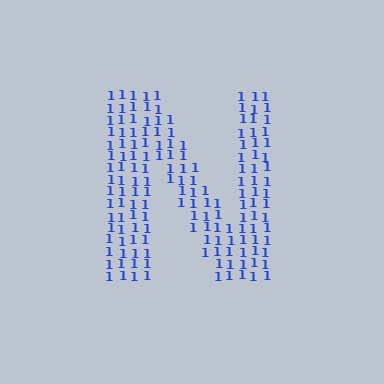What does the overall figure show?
The overall figure shows the letter N.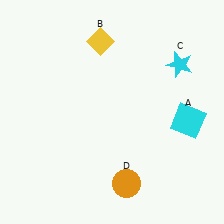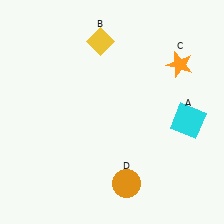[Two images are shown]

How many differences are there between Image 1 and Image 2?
There is 1 difference between the two images.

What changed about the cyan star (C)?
In Image 1, C is cyan. In Image 2, it changed to orange.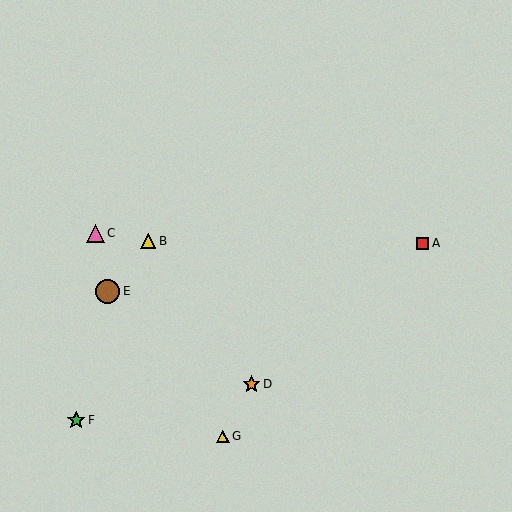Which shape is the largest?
The brown circle (labeled E) is the largest.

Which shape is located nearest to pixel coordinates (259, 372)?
The orange star (labeled D) at (251, 384) is nearest to that location.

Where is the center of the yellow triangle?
The center of the yellow triangle is at (148, 241).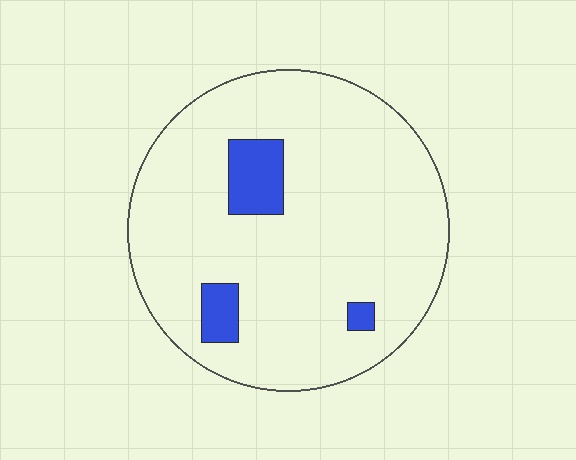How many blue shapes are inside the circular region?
3.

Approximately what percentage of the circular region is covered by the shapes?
Approximately 10%.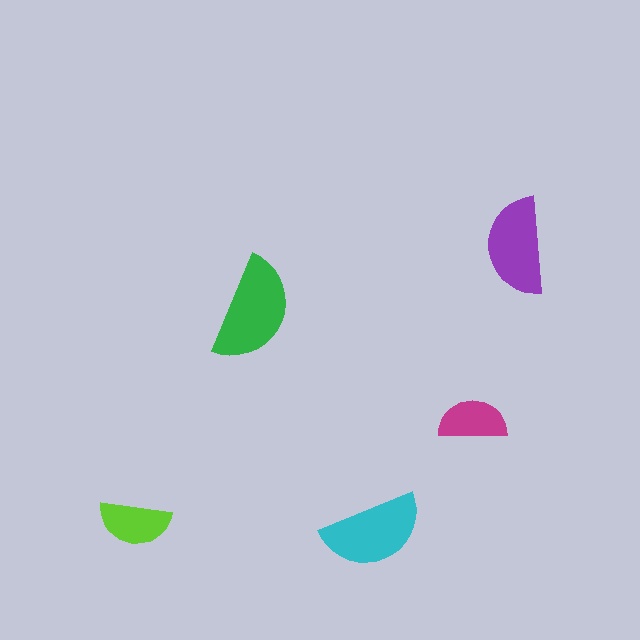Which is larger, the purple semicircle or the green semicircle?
The green one.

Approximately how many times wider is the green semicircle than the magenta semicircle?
About 1.5 times wider.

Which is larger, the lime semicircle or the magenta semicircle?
The lime one.